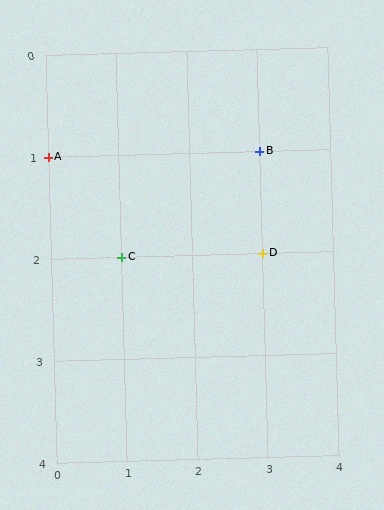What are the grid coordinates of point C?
Point C is at grid coordinates (1, 2).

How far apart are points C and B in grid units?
Points C and B are 2 columns and 1 row apart (about 2.2 grid units diagonally).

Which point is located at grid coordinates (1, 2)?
Point C is at (1, 2).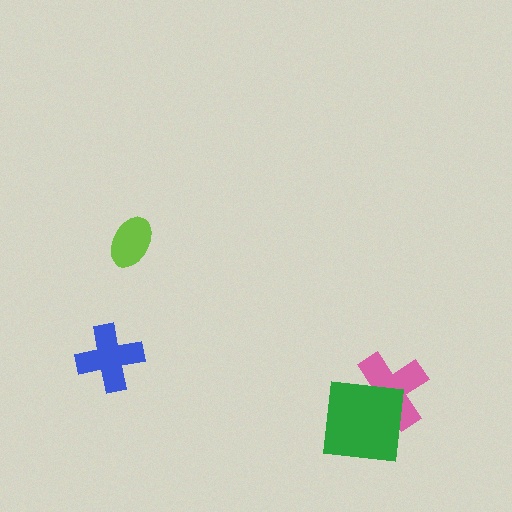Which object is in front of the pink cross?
The green square is in front of the pink cross.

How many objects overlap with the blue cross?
0 objects overlap with the blue cross.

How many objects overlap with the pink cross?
1 object overlaps with the pink cross.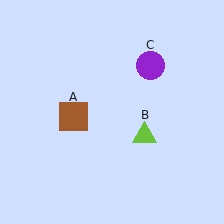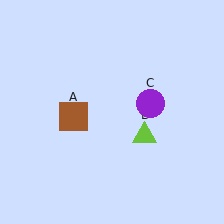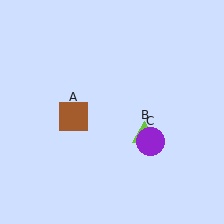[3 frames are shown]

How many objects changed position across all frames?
1 object changed position: purple circle (object C).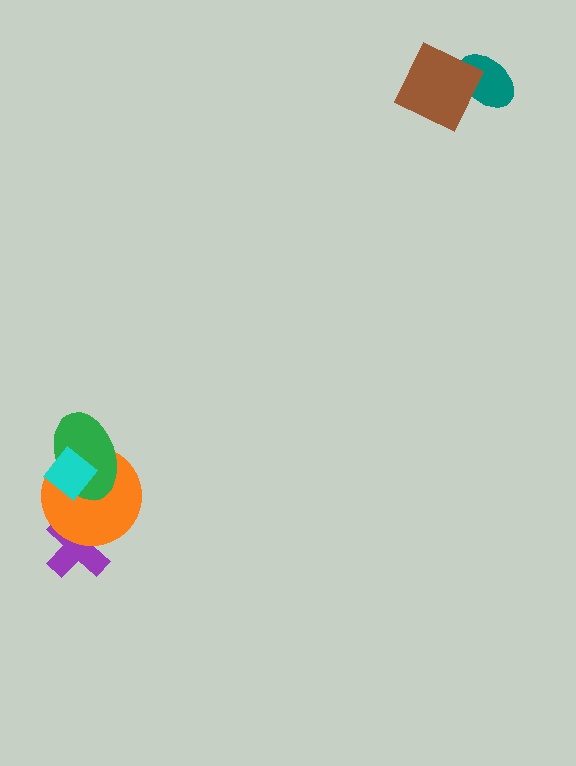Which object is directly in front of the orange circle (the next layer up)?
The green ellipse is directly in front of the orange circle.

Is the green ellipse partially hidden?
Yes, it is partially covered by another shape.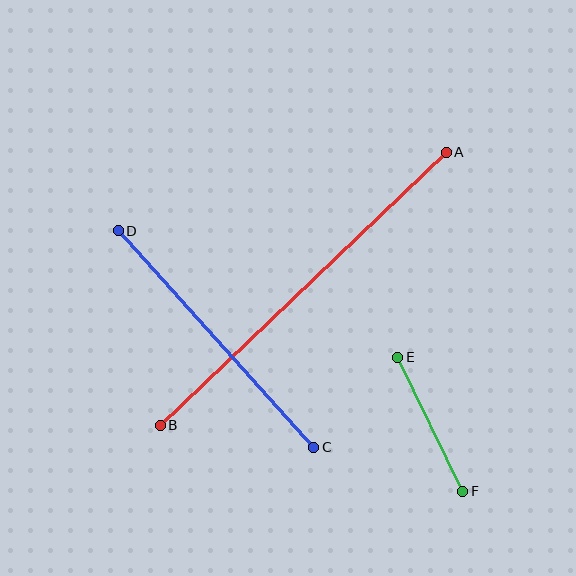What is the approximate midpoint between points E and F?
The midpoint is at approximately (430, 424) pixels.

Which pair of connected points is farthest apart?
Points A and B are farthest apart.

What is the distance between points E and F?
The distance is approximately 149 pixels.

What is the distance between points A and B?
The distance is approximately 395 pixels.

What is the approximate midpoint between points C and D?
The midpoint is at approximately (216, 339) pixels.